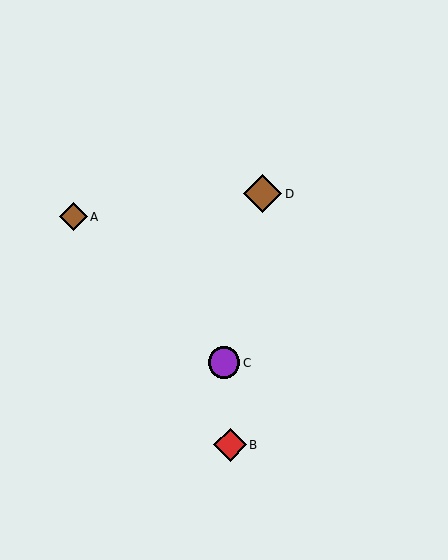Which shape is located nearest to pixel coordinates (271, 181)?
The brown diamond (labeled D) at (263, 194) is nearest to that location.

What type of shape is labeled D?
Shape D is a brown diamond.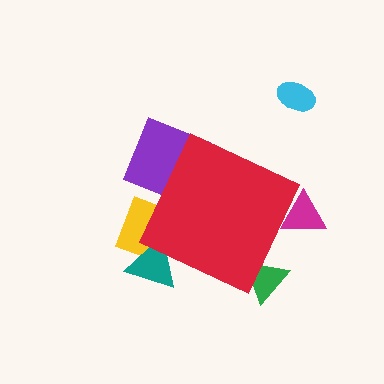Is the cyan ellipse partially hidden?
No, the cyan ellipse is fully visible.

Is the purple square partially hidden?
Yes, the purple square is partially hidden behind the red diamond.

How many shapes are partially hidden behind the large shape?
5 shapes are partially hidden.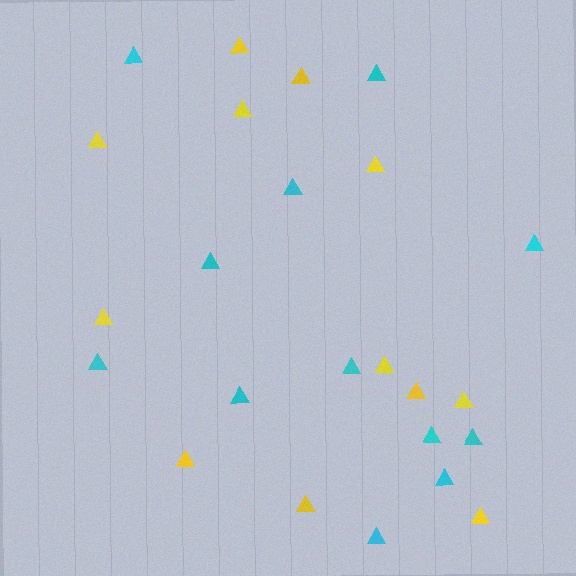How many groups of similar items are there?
There are 2 groups: one group of yellow triangles (12) and one group of cyan triangles (12).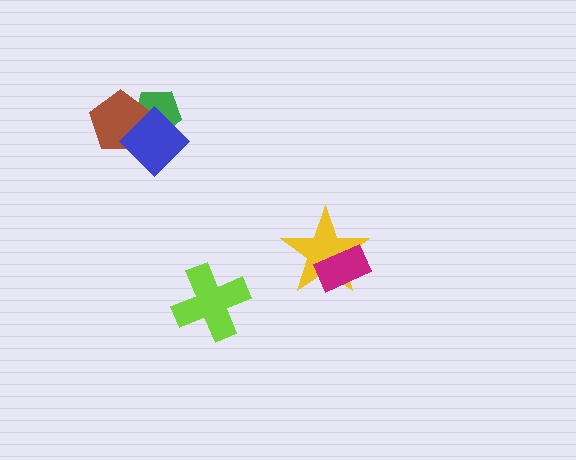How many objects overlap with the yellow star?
1 object overlaps with the yellow star.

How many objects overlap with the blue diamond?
2 objects overlap with the blue diamond.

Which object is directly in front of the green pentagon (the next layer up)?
The brown pentagon is directly in front of the green pentagon.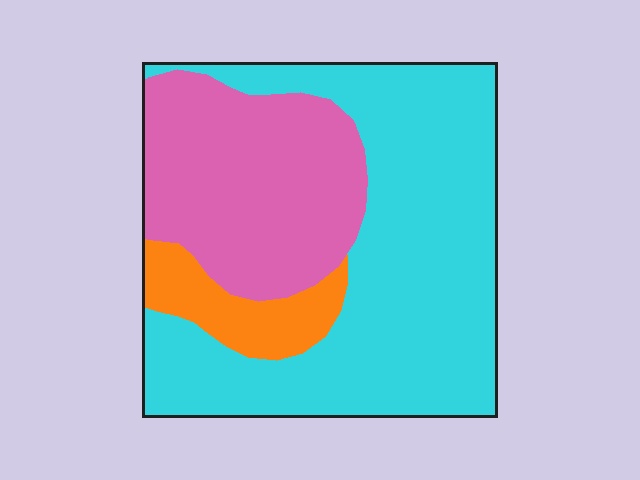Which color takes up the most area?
Cyan, at roughly 60%.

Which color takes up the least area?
Orange, at roughly 10%.